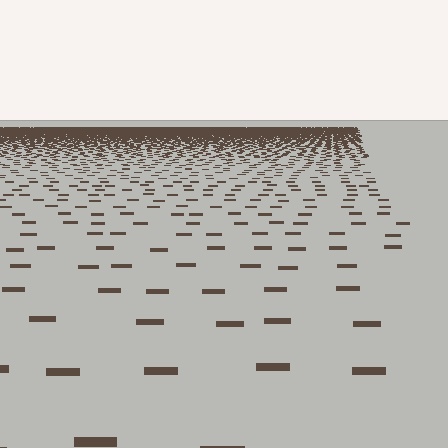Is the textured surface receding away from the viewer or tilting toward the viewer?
The surface is receding away from the viewer. Texture elements get smaller and denser toward the top.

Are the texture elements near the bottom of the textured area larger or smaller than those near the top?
Larger. Near the bottom, elements are closer to the viewer and appear at a bigger on-screen size.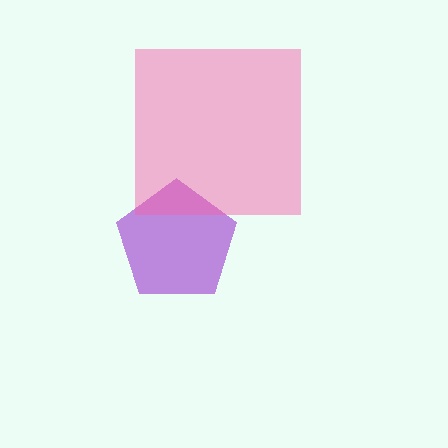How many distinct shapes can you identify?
There are 2 distinct shapes: a purple pentagon, a pink square.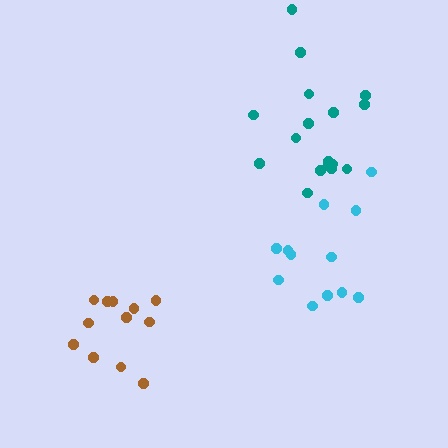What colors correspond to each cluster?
The clusters are colored: cyan, brown, teal.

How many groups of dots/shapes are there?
There are 3 groups.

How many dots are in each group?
Group 1: 12 dots, Group 2: 12 dots, Group 3: 17 dots (41 total).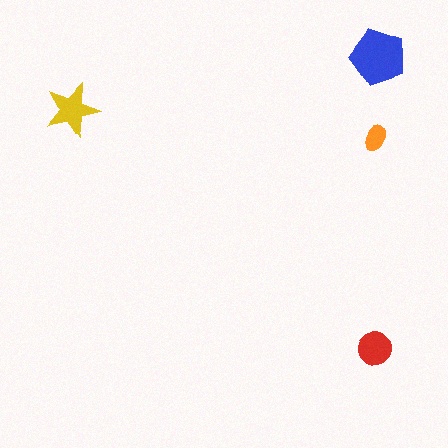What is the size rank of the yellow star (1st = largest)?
2nd.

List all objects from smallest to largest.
The orange ellipse, the red circle, the yellow star, the blue pentagon.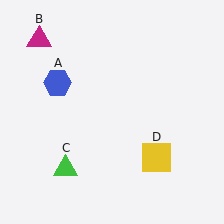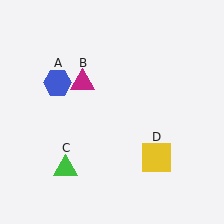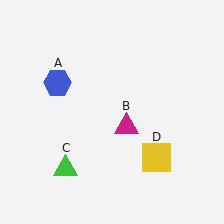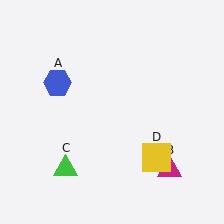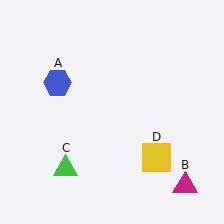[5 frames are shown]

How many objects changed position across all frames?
1 object changed position: magenta triangle (object B).